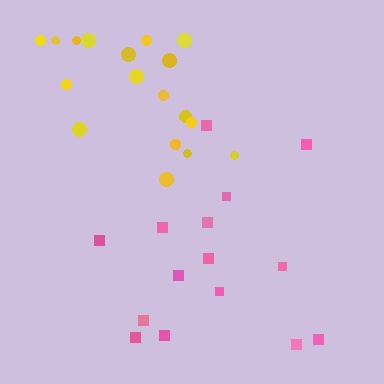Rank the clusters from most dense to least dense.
yellow, pink.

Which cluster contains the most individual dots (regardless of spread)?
Yellow (18).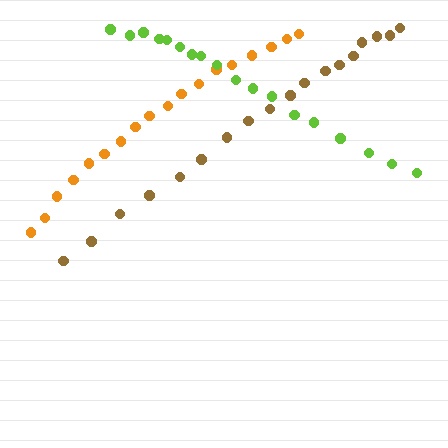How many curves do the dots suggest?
There are 3 distinct paths.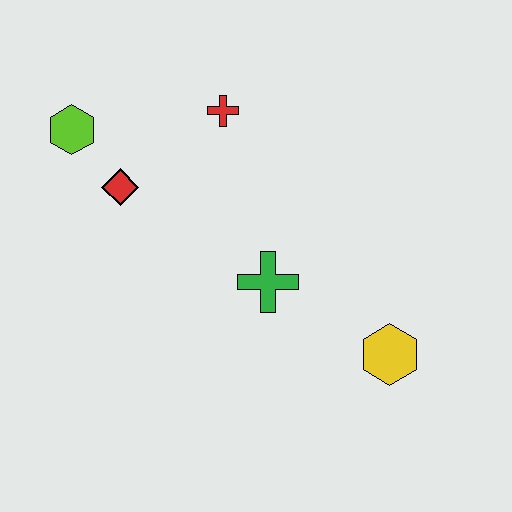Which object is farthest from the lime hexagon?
The yellow hexagon is farthest from the lime hexagon.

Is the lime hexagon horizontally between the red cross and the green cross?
No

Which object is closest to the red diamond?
The lime hexagon is closest to the red diamond.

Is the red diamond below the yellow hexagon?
No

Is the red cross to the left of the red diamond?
No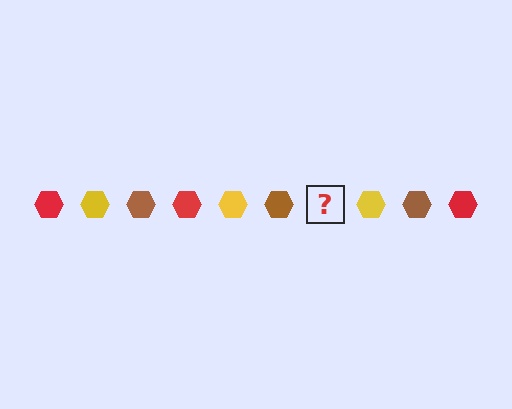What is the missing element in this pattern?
The missing element is a red hexagon.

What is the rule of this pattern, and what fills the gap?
The rule is that the pattern cycles through red, yellow, brown hexagons. The gap should be filled with a red hexagon.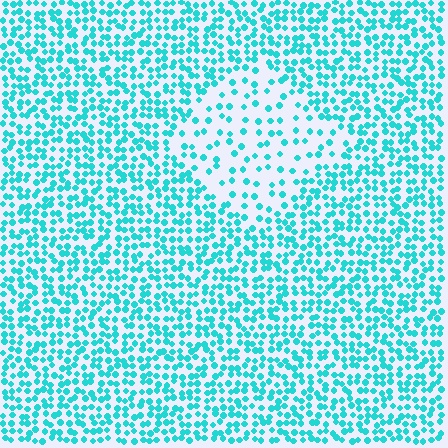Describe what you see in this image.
The image contains small cyan elements arranged at two different densities. A diamond-shaped region is visible where the elements are less densely packed than the surrounding area.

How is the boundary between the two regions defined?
The boundary is defined by a change in element density (approximately 2.4x ratio). All elements are the same color, size, and shape.